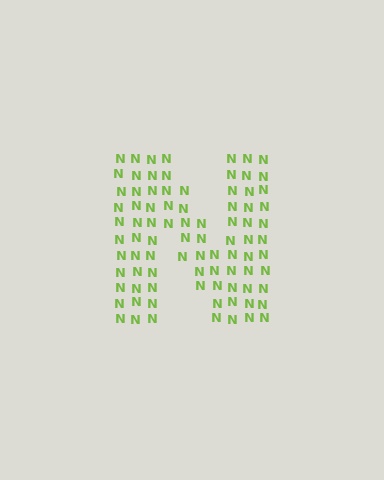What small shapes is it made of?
It is made of small letter N's.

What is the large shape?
The large shape is the letter N.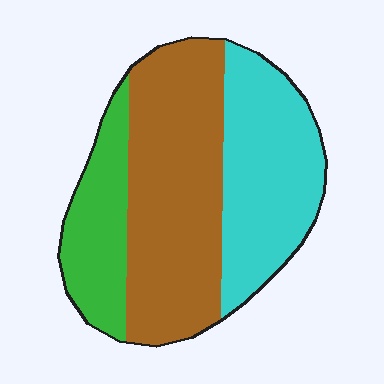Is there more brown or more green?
Brown.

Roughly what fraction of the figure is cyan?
Cyan takes up about one third (1/3) of the figure.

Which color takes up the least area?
Green, at roughly 20%.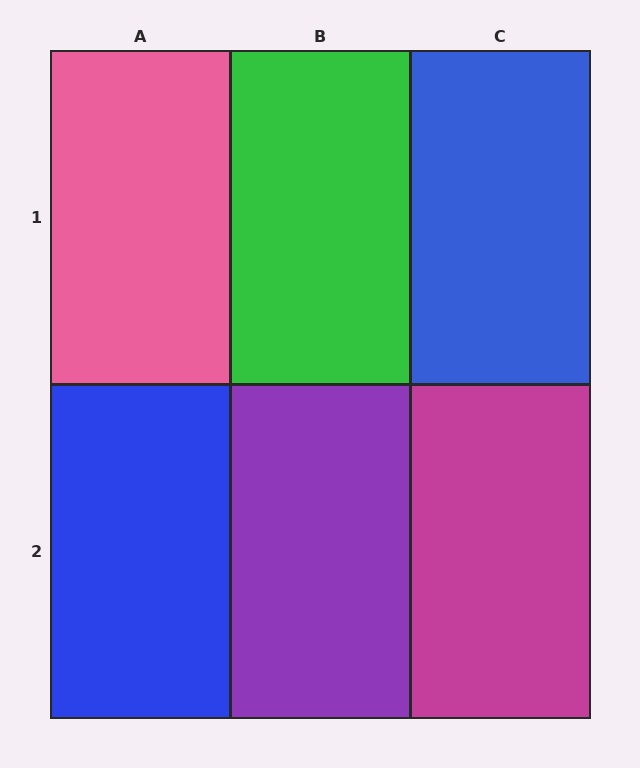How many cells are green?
1 cell is green.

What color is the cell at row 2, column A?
Blue.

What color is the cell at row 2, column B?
Purple.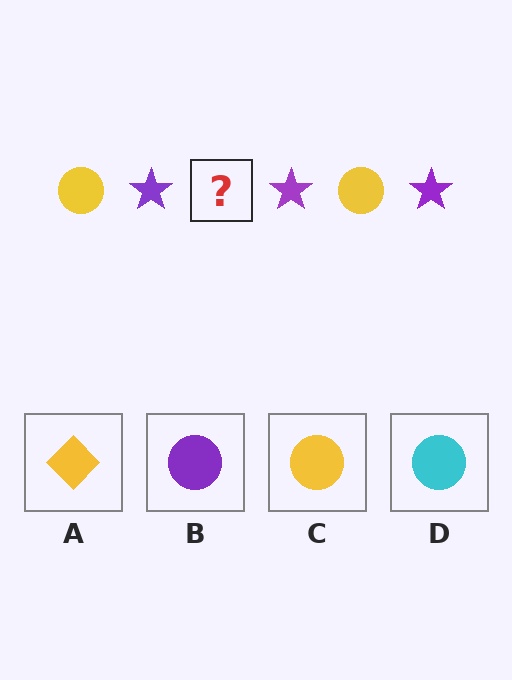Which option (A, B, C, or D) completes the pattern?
C.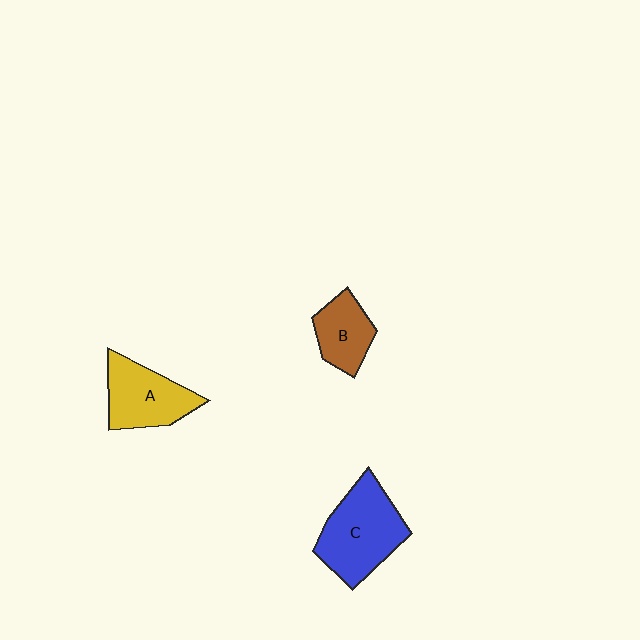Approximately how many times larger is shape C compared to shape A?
Approximately 1.3 times.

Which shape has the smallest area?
Shape B (brown).